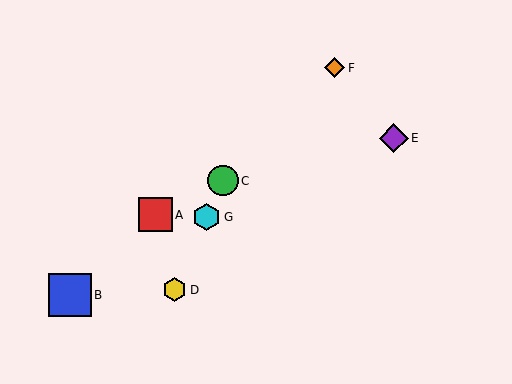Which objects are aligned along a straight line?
Objects C, D, G are aligned along a straight line.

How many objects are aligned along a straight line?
3 objects (C, D, G) are aligned along a straight line.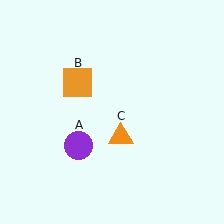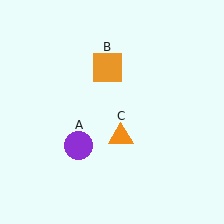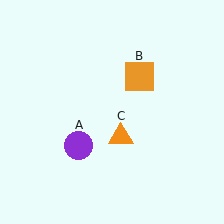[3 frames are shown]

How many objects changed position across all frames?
1 object changed position: orange square (object B).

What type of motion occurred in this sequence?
The orange square (object B) rotated clockwise around the center of the scene.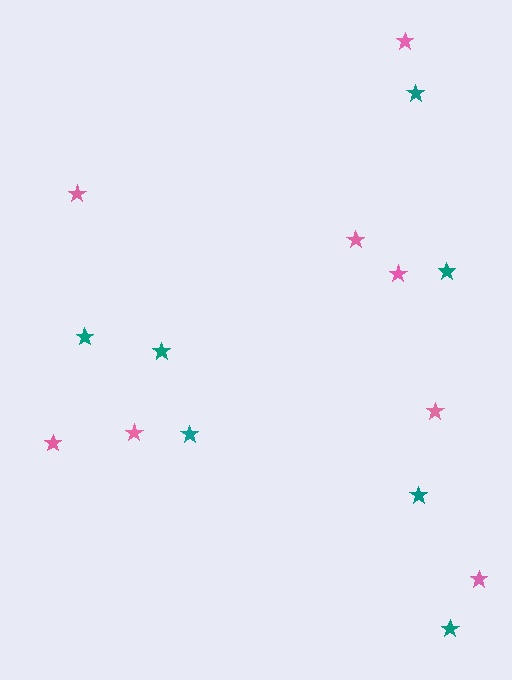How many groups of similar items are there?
There are 2 groups: one group of pink stars (8) and one group of teal stars (7).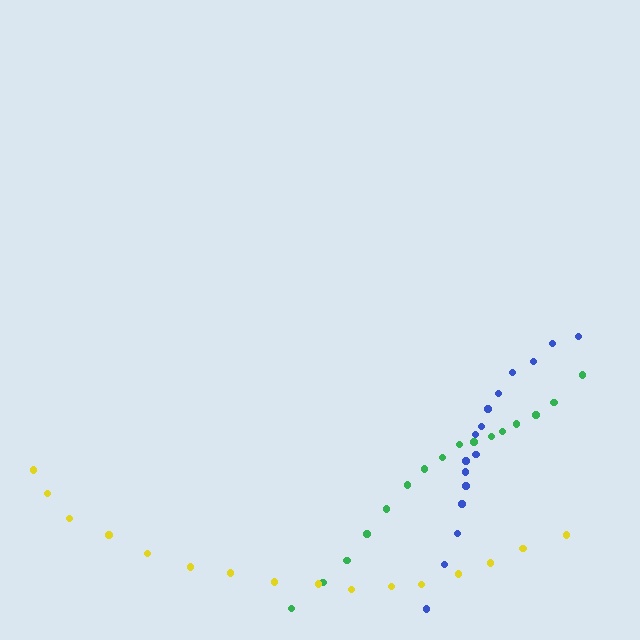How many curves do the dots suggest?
There are 3 distinct paths.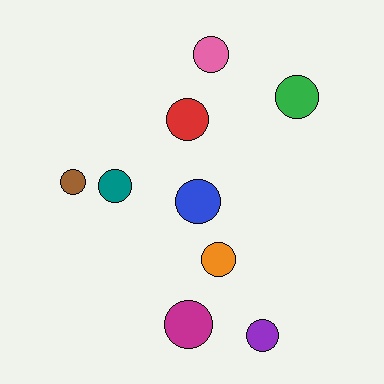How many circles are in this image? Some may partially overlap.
There are 9 circles.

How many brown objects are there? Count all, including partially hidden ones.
There is 1 brown object.